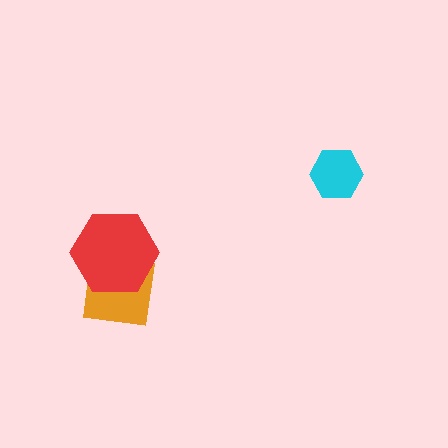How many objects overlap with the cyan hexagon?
0 objects overlap with the cyan hexagon.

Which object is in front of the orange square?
The red hexagon is in front of the orange square.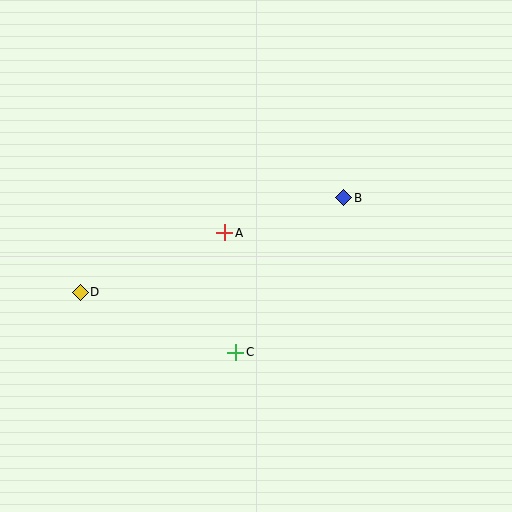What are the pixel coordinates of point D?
Point D is at (80, 292).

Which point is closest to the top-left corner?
Point D is closest to the top-left corner.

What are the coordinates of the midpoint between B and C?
The midpoint between B and C is at (290, 275).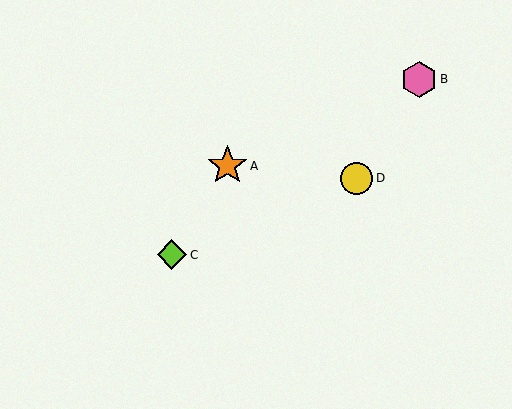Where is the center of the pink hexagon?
The center of the pink hexagon is at (419, 79).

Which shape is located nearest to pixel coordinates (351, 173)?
The yellow circle (labeled D) at (357, 178) is nearest to that location.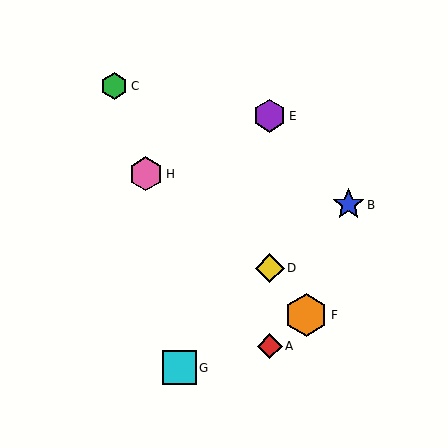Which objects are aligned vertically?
Objects A, D, E are aligned vertically.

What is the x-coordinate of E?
Object E is at x≈270.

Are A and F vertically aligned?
No, A is at x≈270 and F is at x≈306.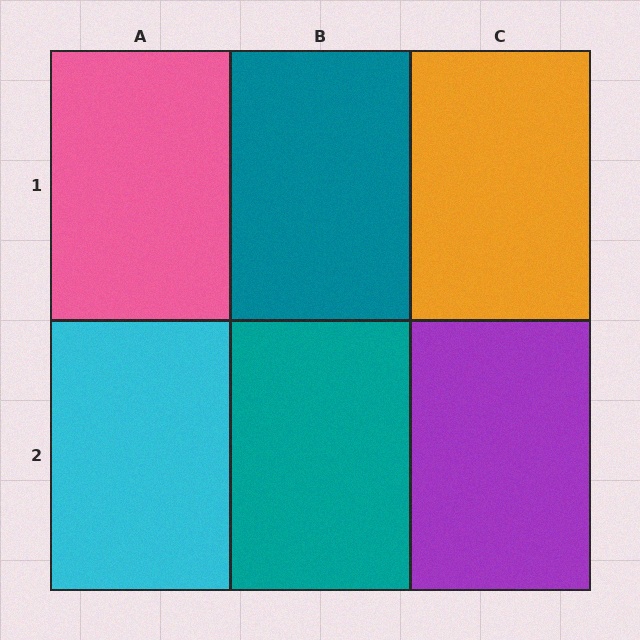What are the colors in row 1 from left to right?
Pink, teal, orange.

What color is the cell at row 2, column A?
Cyan.